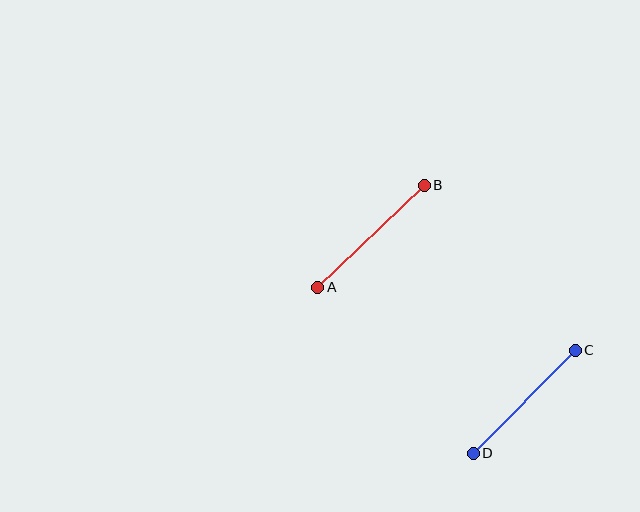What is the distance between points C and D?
The distance is approximately 145 pixels.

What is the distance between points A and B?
The distance is approximately 147 pixels.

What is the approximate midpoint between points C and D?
The midpoint is at approximately (524, 402) pixels.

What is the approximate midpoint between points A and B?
The midpoint is at approximately (371, 236) pixels.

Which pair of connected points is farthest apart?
Points A and B are farthest apart.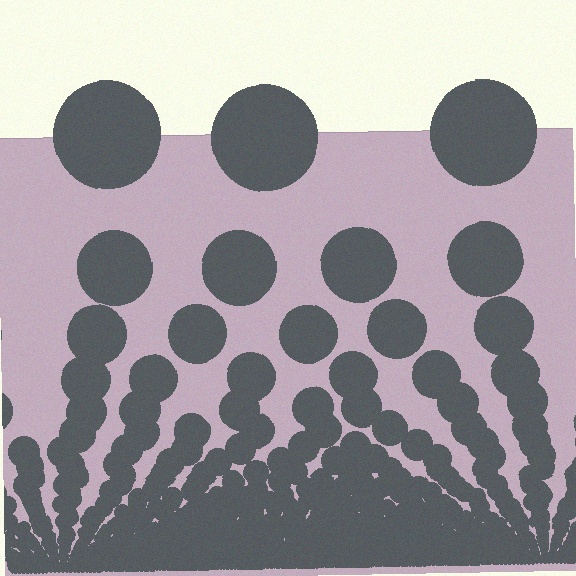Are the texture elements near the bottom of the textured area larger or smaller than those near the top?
Smaller. The gradient is inverted — elements near the bottom are smaller and denser.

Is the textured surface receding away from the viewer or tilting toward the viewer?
The surface appears to tilt toward the viewer. Texture elements get larger and sparser toward the top.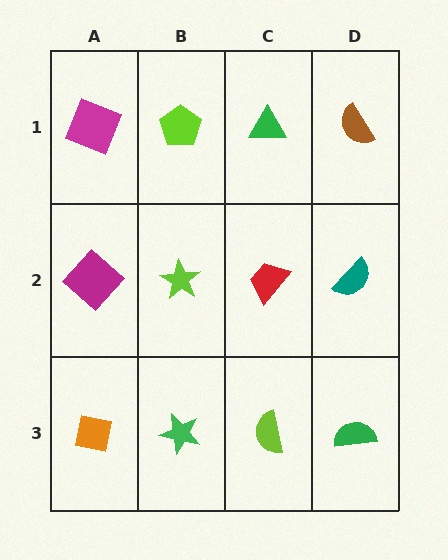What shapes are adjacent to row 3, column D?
A teal semicircle (row 2, column D), a lime semicircle (row 3, column C).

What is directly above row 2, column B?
A lime pentagon.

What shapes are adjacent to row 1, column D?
A teal semicircle (row 2, column D), a green triangle (row 1, column C).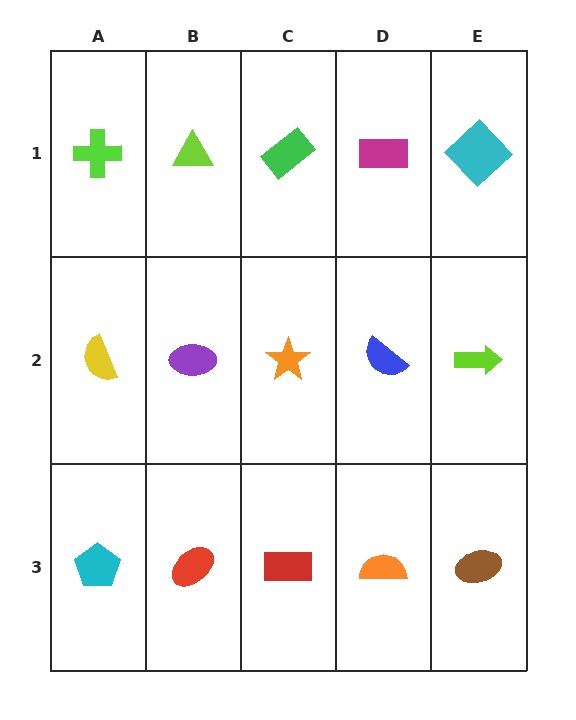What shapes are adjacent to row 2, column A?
A lime cross (row 1, column A), a cyan pentagon (row 3, column A), a purple ellipse (row 2, column B).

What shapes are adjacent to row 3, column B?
A purple ellipse (row 2, column B), a cyan pentagon (row 3, column A), a red rectangle (row 3, column C).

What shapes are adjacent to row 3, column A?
A yellow semicircle (row 2, column A), a red ellipse (row 3, column B).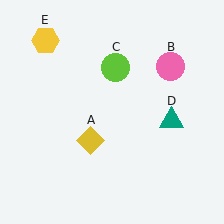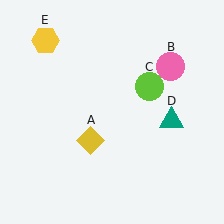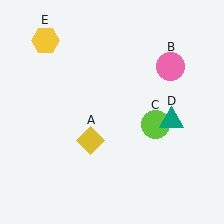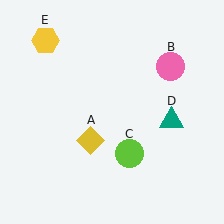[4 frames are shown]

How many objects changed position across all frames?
1 object changed position: lime circle (object C).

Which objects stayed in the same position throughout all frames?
Yellow diamond (object A) and pink circle (object B) and teal triangle (object D) and yellow hexagon (object E) remained stationary.